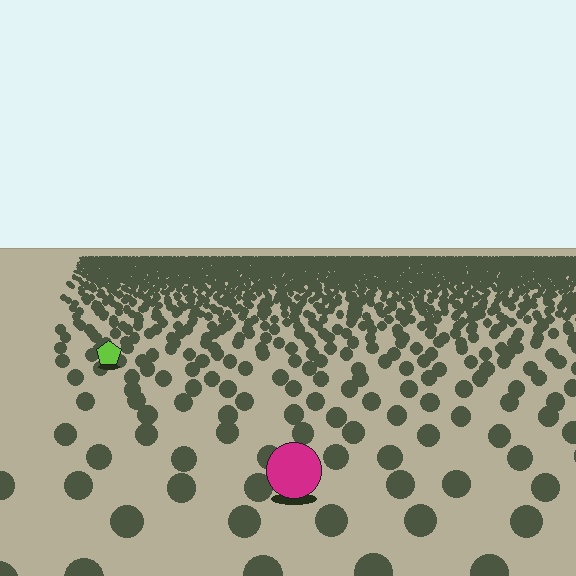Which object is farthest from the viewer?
The lime pentagon is farthest from the viewer. It appears smaller and the ground texture around it is denser.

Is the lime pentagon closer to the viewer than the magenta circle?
No. The magenta circle is closer — you can tell from the texture gradient: the ground texture is coarser near it.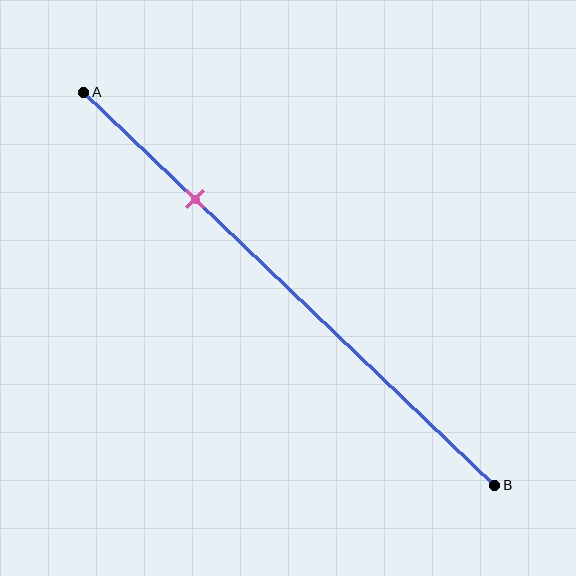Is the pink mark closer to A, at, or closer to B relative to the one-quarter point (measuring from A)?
The pink mark is approximately at the one-quarter point of segment AB.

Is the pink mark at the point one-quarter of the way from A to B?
Yes, the mark is approximately at the one-quarter point.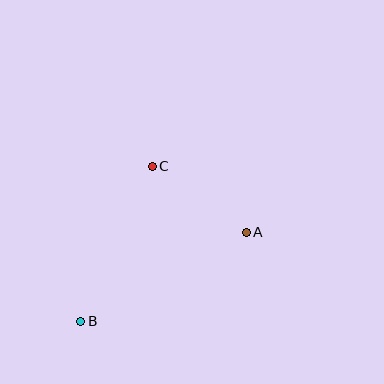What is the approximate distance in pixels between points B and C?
The distance between B and C is approximately 171 pixels.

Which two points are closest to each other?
Points A and C are closest to each other.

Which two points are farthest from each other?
Points A and B are farthest from each other.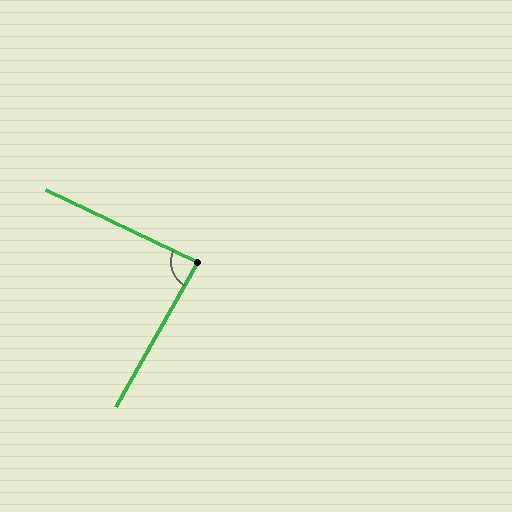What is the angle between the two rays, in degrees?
Approximately 86 degrees.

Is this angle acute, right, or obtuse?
It is approximately a right angle.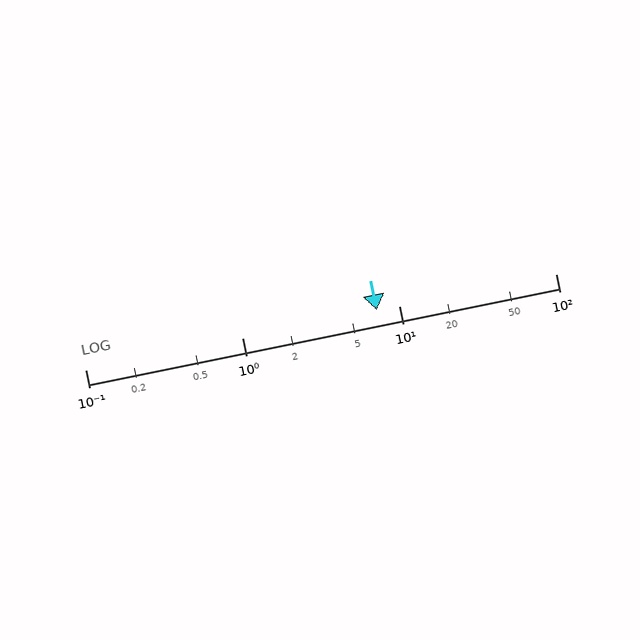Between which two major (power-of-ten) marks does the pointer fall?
The pointer is between 1 and 10.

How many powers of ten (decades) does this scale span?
The scale spans 3 decades, from 0.1 to 100.